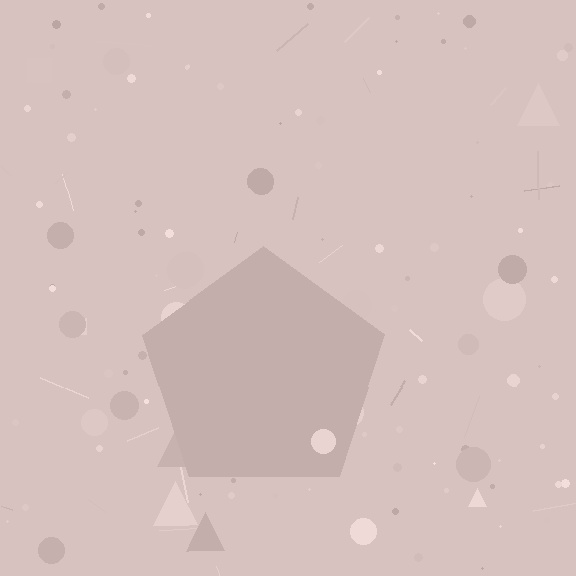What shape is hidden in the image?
A pentagon is hidden in the image.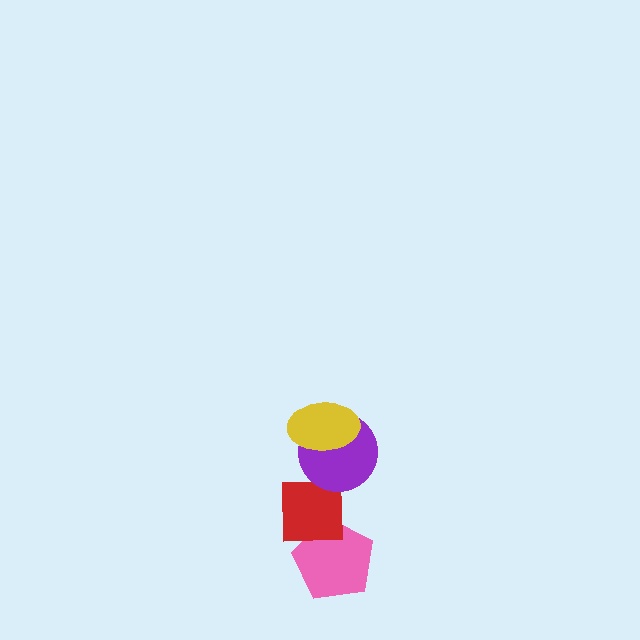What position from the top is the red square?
The red square is 3rd from the top.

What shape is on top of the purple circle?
The yellow ellipse is on top of the purple circle.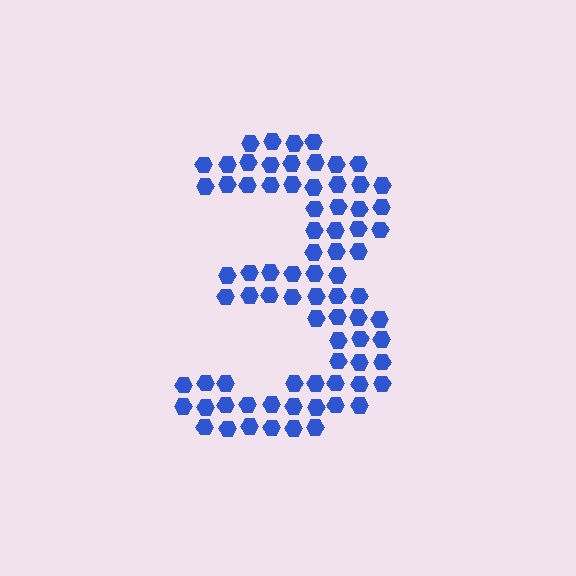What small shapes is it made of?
It is made of small hexagons.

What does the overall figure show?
The overall figure shows the digit 3.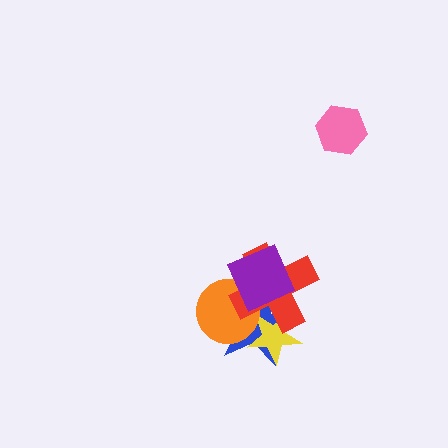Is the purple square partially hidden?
No, no other shape covers it.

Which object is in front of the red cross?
The purple square is in front of the red cross.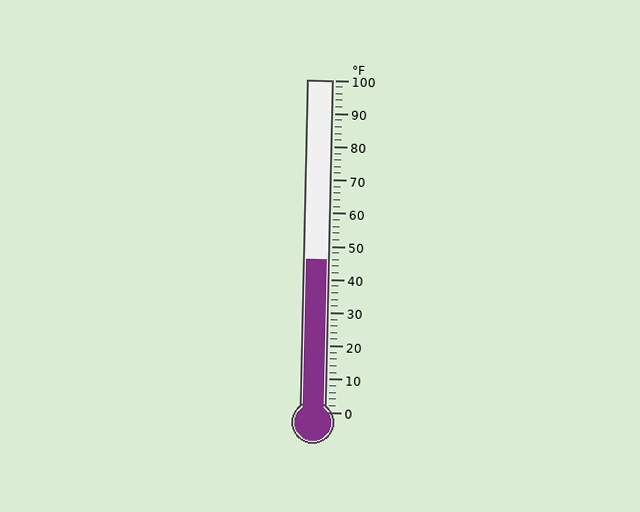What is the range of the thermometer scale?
The thermometer scale ranges from 0°F to 100°F.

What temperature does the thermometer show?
The thermometer shows approximately 46°F.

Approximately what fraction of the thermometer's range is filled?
The thermometer is filled to approximately 45% of its range.